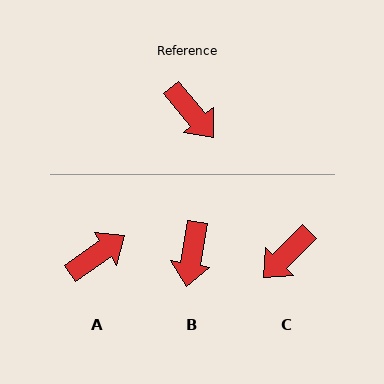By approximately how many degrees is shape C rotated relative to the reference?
Approximately 85 degrees clockwise.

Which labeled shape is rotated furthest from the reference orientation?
C, about 85 degrees away.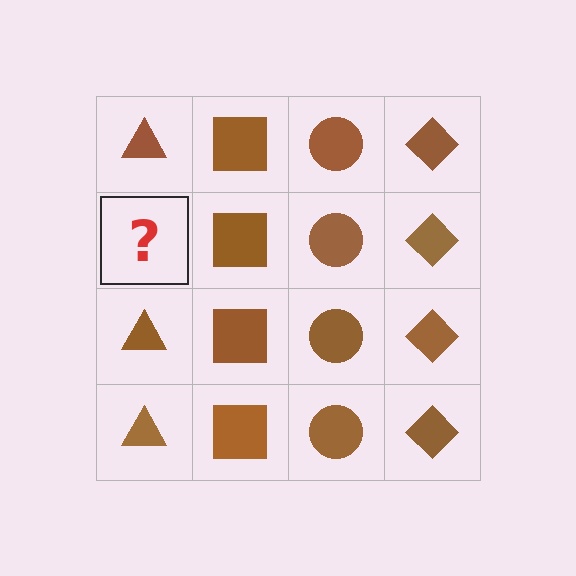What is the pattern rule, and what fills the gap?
The rule is that each column has a consistent shape. The gap should be filled with a brown triangle.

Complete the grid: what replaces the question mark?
The question mark should be replaced with a brown triangle.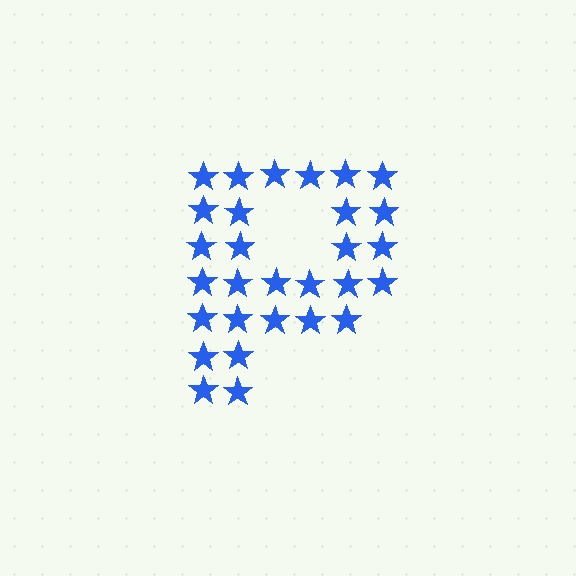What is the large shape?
The large shape is the letter P.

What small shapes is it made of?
It is made of small stars.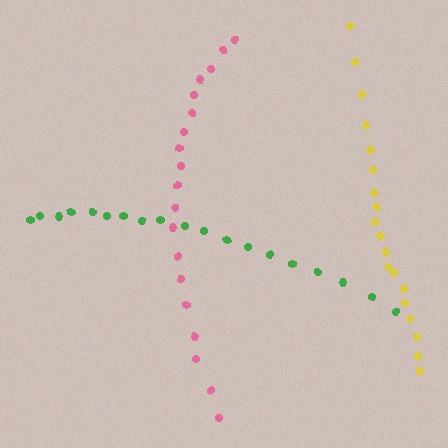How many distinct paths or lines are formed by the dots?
There are 3 distinct paths.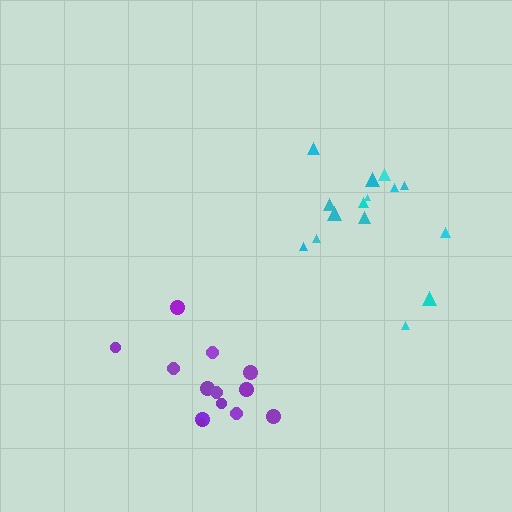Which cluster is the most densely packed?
Purple.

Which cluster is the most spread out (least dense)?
Cyan.